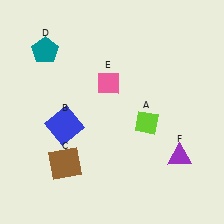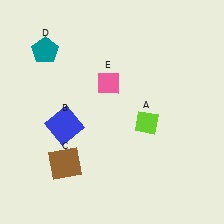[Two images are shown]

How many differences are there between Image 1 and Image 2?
There is 1 difference between the two images.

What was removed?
The purple triangle (F) was removed in Image 2.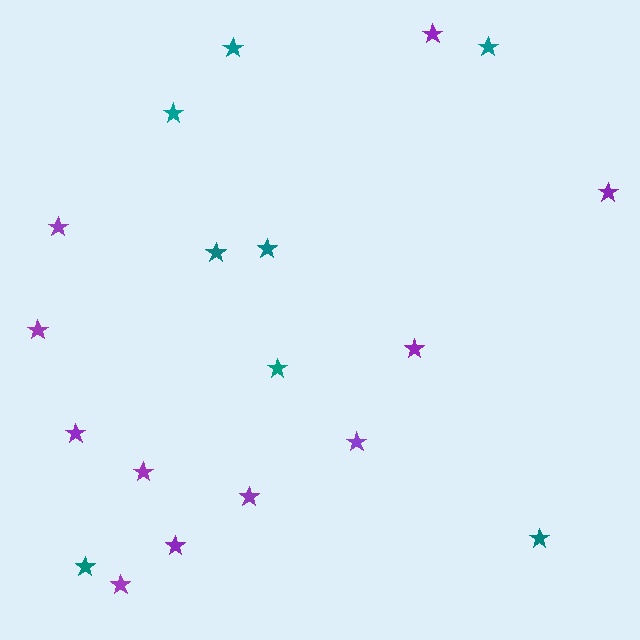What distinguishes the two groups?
There are 2 groups: one group of teal stars (8) and one group of purple stars (11).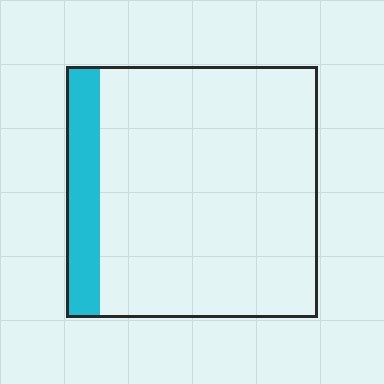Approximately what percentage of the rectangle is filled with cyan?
Approximately 15%.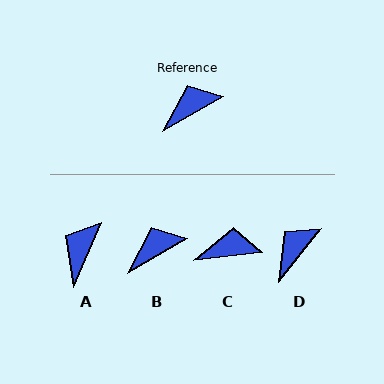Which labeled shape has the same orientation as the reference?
B.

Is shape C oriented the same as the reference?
No, it is off by about 23 degrees.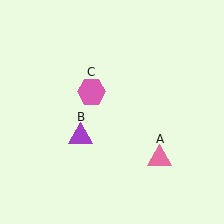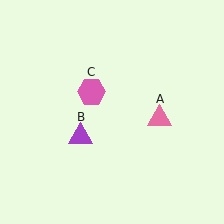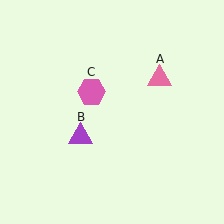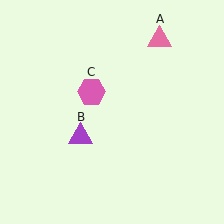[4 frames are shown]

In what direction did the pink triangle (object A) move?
The pink triangle (object A) moved up.